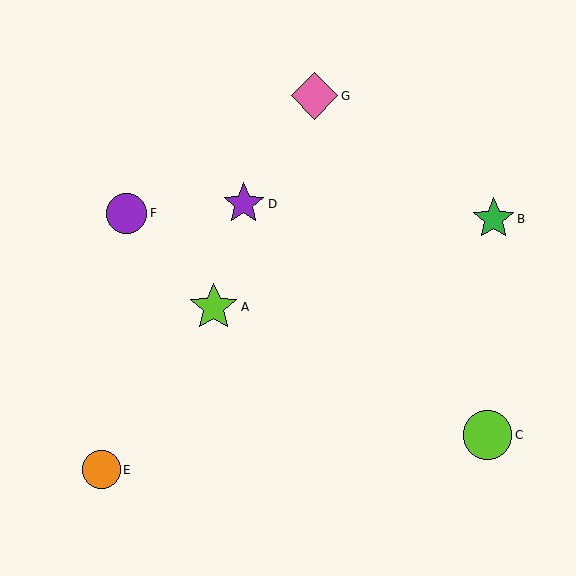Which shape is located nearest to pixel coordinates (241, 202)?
The purple star (labeled D) at (244, 204) is nearest to that location.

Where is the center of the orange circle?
The center of the orange circle is at (101, 470).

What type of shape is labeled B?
Shape B is a green star.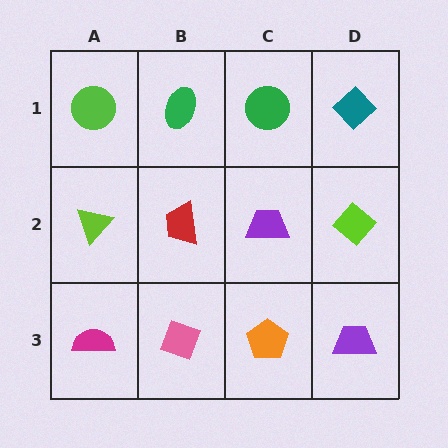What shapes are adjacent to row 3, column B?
A red trapezoid (row 2, column B), a magenta semicircle (row 3, column A), an orange pentagon (row 3, column C).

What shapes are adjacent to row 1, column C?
A purple trapezoid (row 2, column C), a green ellipse (row 1, column B), a teal diamond (row 1, column D).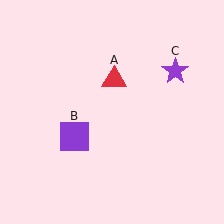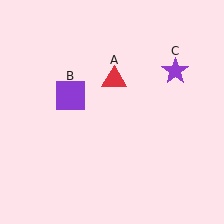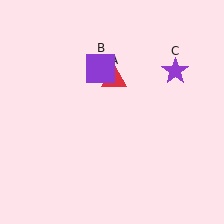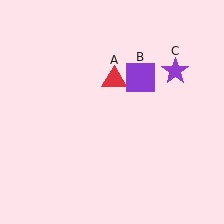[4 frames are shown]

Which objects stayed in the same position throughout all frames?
Red triangle (object A) and purple star (object C) remained stationary.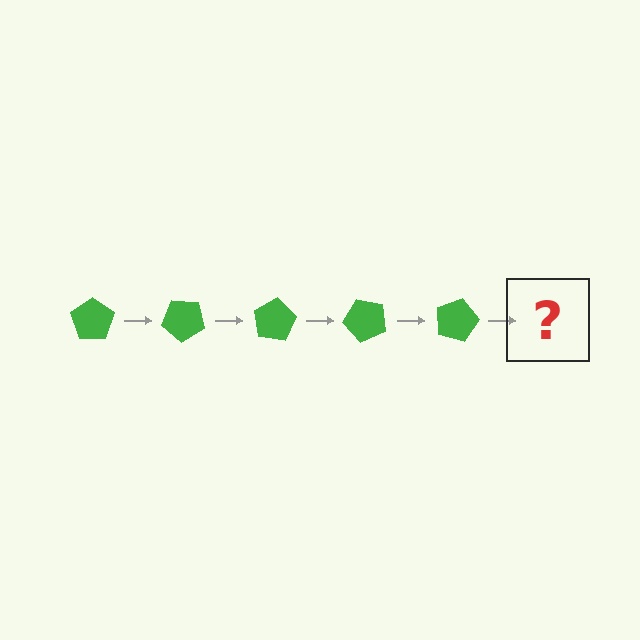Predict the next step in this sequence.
The next step is a green pentagon rotated 200 degrees.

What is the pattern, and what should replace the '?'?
The pattern is that the pentagon rotates 40 degrees each step. The '?' should be a green pentagon rotated 200 degrees.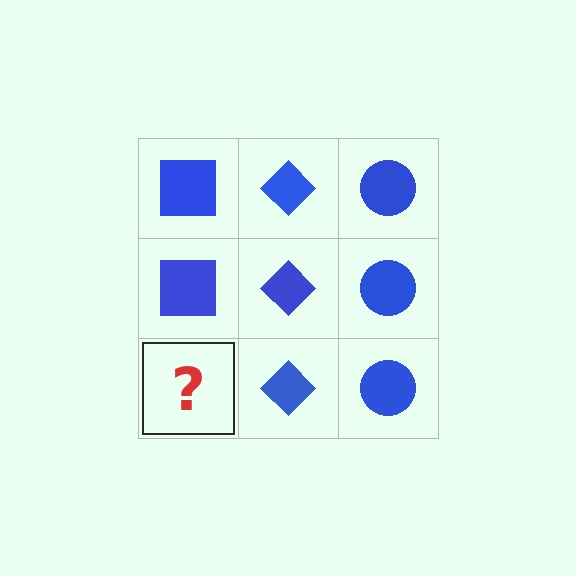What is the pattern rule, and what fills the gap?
The rule is that each column has a consistent shape. The gap should be filled with a blue square.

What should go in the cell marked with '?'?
The missing cell should contain a blue square.